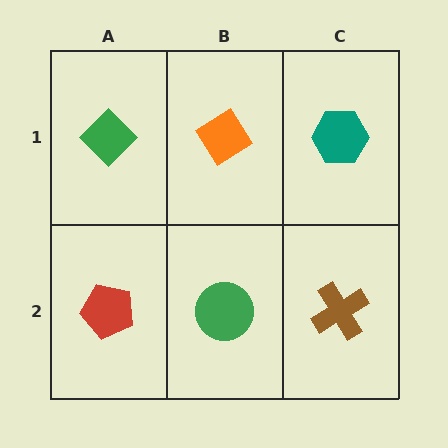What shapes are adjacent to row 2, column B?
An orange diamond (row 1, column B), a red pentagon (row 2, column A), a brown cross (row 2, column C).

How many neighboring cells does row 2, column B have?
3.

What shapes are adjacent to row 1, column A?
A red pentagon (row 2, column A), an orange diamond (row 1, column B).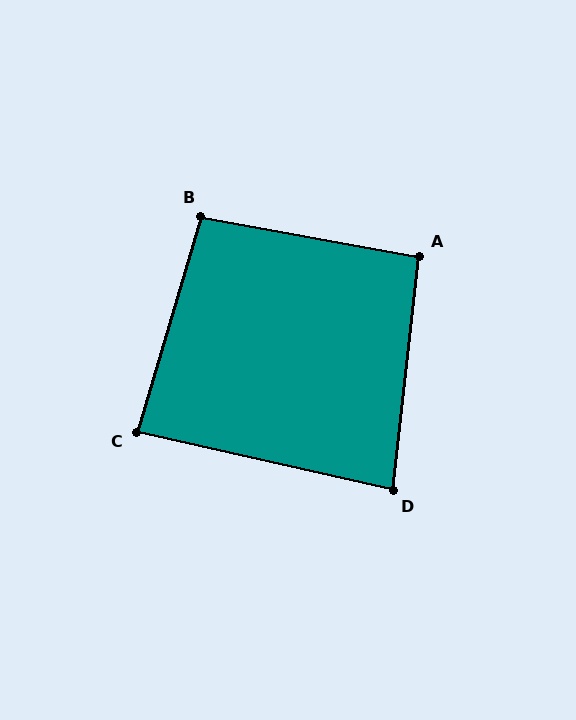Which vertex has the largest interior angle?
B, at approximately 96 degrees.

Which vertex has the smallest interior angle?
D, at approximately 84 degrees.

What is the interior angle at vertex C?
Approximately 86 degrees (approximately right).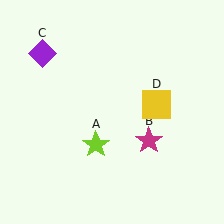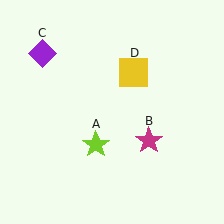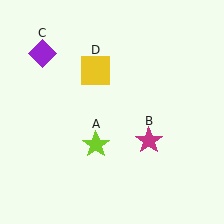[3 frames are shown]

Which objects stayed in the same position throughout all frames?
Lime star (object A) and magenta star (object B) and purple diamond (object C) remained stationary.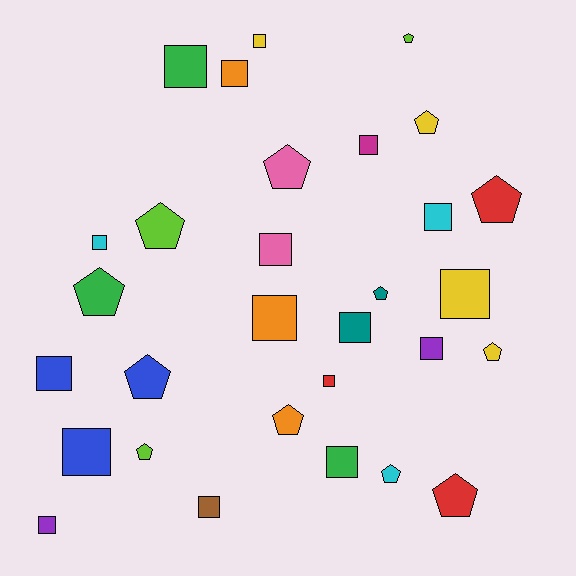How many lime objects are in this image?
There are 3 lime objects.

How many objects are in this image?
There are 30 objects.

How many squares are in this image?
There are 17 squares.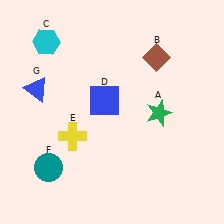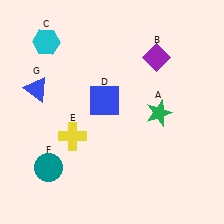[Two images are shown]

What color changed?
The diamond (B) changed from brown in Image 1 to purple in Image 2.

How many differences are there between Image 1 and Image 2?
There is 1 difference between the two images.